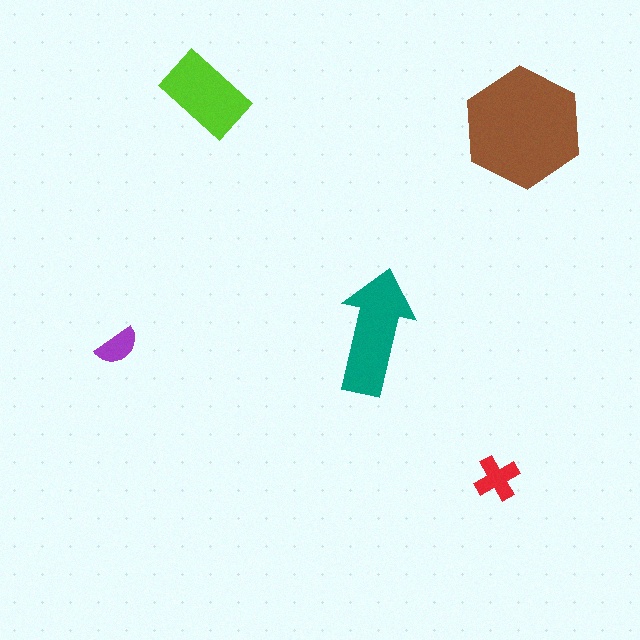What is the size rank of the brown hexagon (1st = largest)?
1st.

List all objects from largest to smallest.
The brown hexagon, the teal arrow, the lime rectangle, the red cross, the purple semicircle.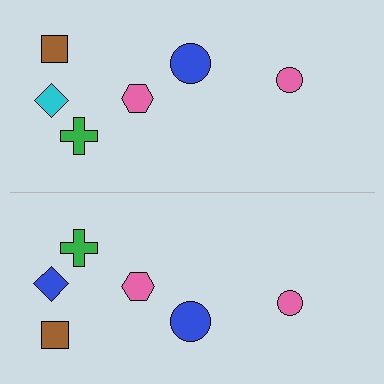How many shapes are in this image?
There are 12 shapes in this image.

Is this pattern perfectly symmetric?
No, the pattern is not perfectly symmetric. The blue diamond on the bottom side breaks the symmetry — its mirror counterpart is cyan.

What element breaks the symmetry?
The blue diamond on the bottom side breaks the symmetry — its mirror counterpart is cyan.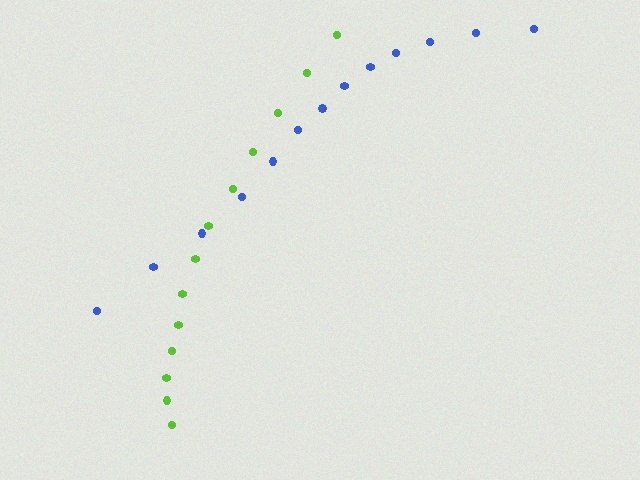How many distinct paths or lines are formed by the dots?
There are 2 distinct paths.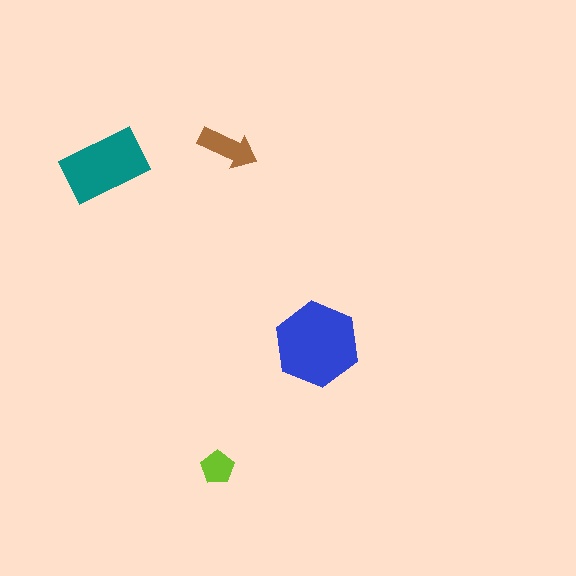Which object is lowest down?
The lime pentagon is bottommost.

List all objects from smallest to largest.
The lime pentagon, the brown arrow, the teal rectangle, the blue hexagon.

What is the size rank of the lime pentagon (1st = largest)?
4th.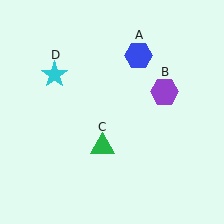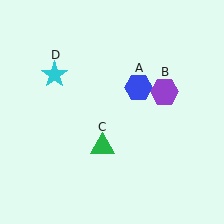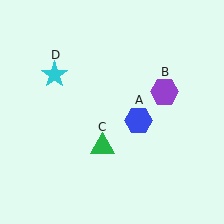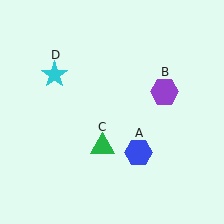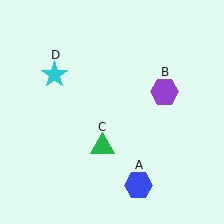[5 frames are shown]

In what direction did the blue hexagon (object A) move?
The blue hexagon (object A) moved down.